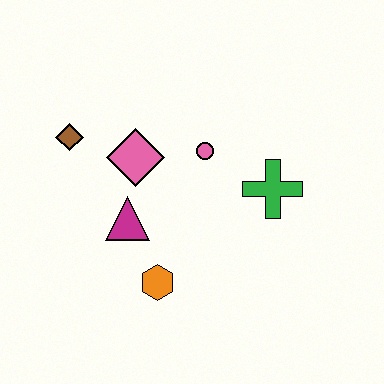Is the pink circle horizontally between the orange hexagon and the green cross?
Yes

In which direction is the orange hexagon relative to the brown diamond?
The orange hexagon is below the brown diamond.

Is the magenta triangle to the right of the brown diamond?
Yes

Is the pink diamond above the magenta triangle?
Yes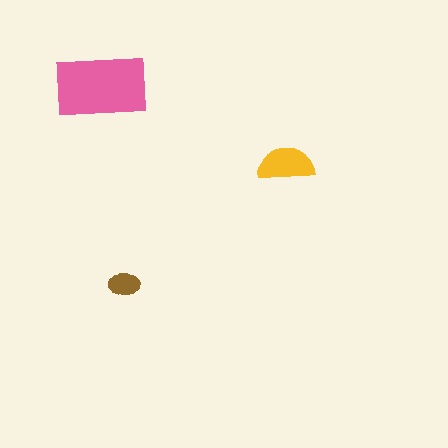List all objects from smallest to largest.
The brown ellipse, the yellow semicircle, the pink rectangle.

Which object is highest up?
The pink rectangle is topmost.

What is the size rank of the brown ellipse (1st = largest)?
3rd.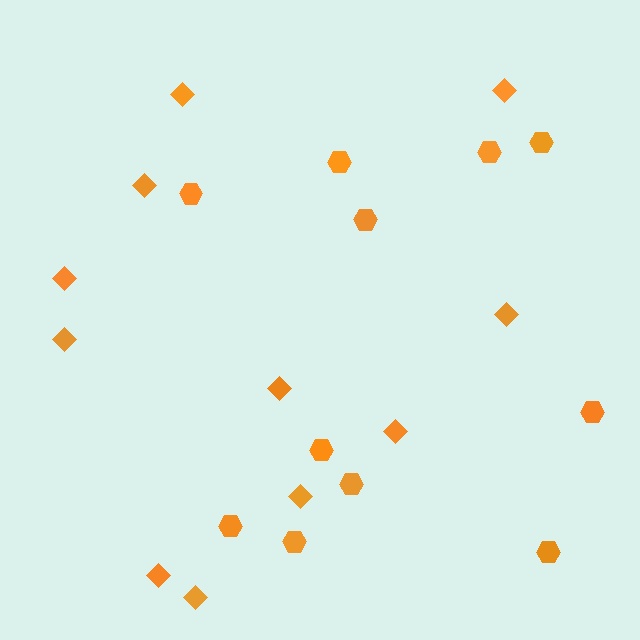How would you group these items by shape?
There are 2 groups: one group of hexagons (11) and one group of diamonds (11).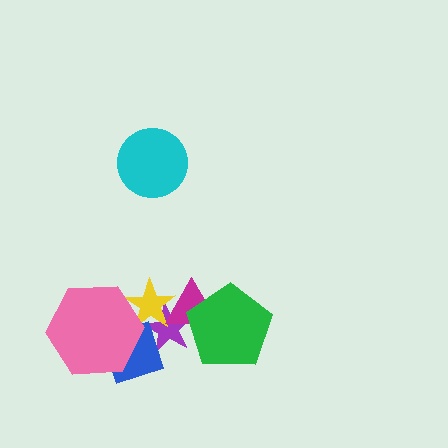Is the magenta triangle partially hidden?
Yes, it is partially covered by another shape.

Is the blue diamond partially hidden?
Yes, it is partially covered by another shape.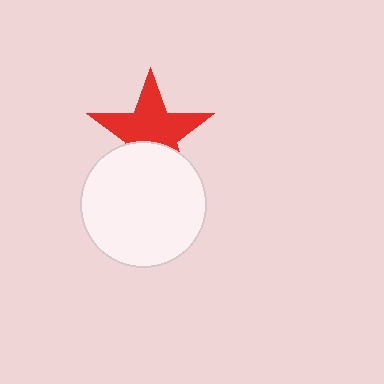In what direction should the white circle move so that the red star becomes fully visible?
The white circle should move down. That is the shortest direction to clear the overlap and leave the red star fully visible.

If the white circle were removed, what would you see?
You would see the complete red star.